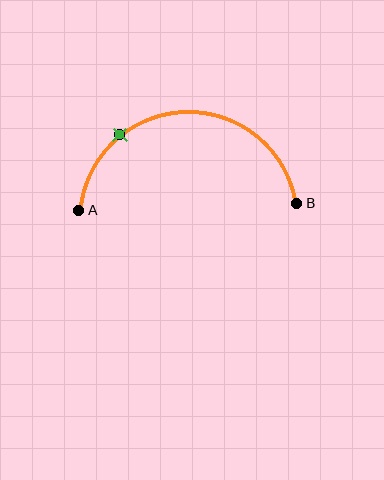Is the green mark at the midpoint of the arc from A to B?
No. The green mark lies on the arc but is closer to endpoint A. The arc midpoint would be at the point on the curve equidistant along the arc from both A and B.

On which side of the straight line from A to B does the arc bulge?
The arc bulges above the straight line connecting A and B.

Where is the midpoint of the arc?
The arc midpoint is the point on the curve farthest from the straight line joining A and B. It sits above that line.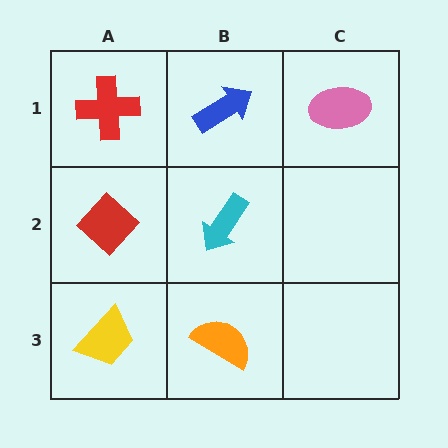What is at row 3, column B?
An orange semicircle.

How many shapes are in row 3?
2 shapes.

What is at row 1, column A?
A red cross.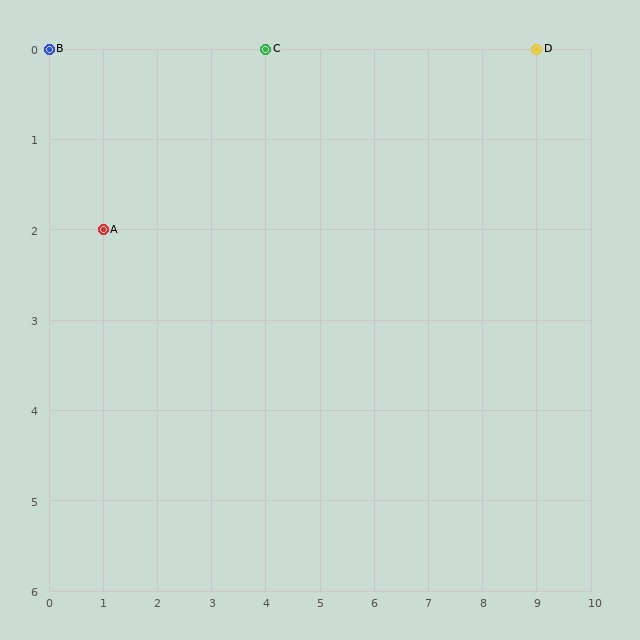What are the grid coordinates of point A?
Point A is at grid coordinates (1, 2).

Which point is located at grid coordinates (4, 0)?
Point C is at (4, 0).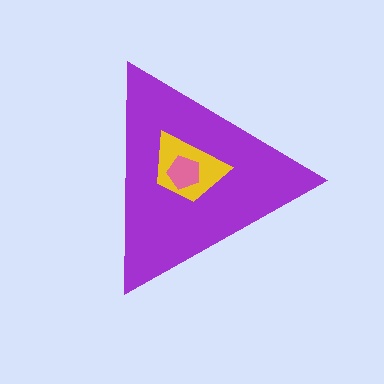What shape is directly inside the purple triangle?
The yellow trapezoid.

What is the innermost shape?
The pink pentagon.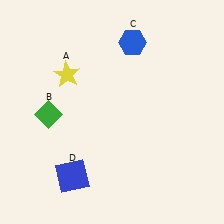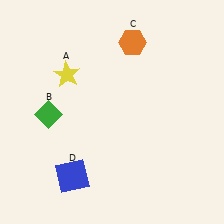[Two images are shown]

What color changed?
The hexagon (C) changed from blue in Image 1 to orange in Image 2.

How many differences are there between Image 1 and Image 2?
There is 1 difference between the two images.